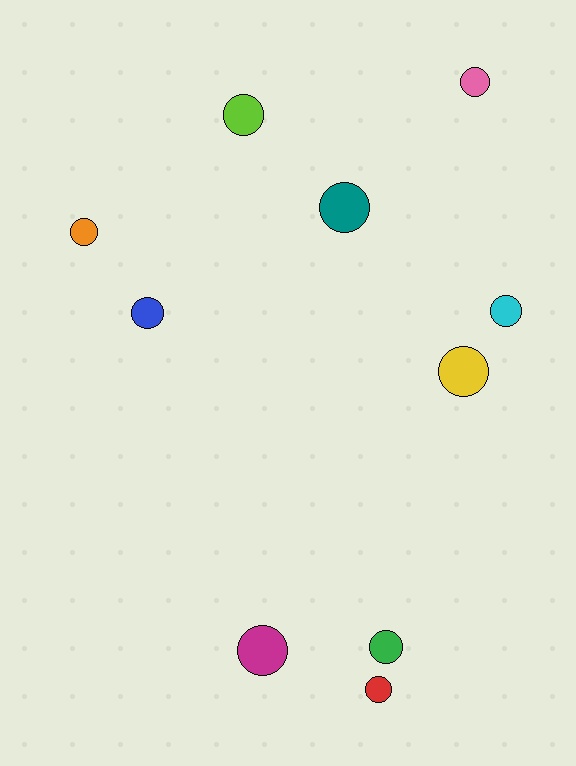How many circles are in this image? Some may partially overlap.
There are 10 circles.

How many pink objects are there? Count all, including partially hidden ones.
There is 1 pink object.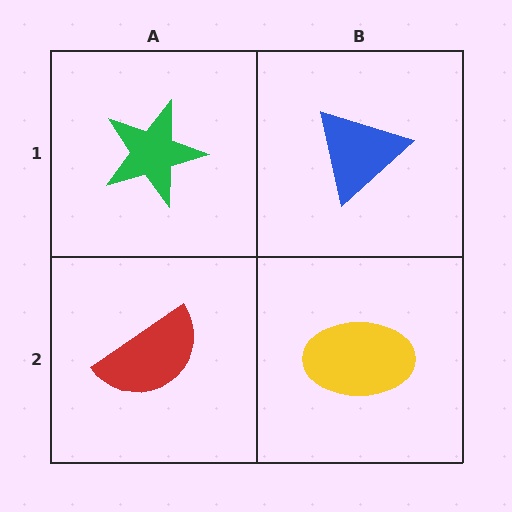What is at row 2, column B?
A yellow ellipse.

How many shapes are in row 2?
2 shapes.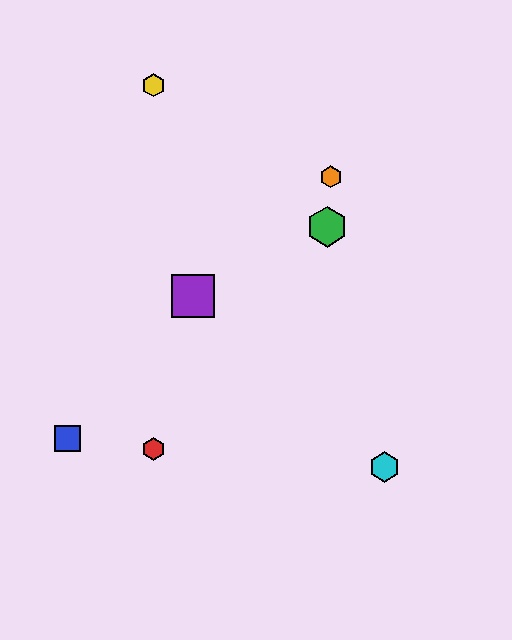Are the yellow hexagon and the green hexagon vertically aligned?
No, the yellow hexagon is at x≈154 and the green hexagon is at x≈327.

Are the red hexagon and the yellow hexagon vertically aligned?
Yes, both are at x≈154.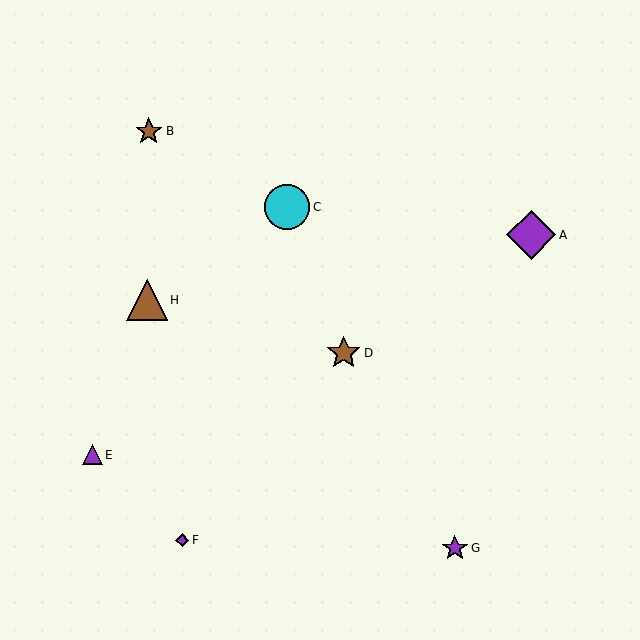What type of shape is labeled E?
Shape E is a purple triangle.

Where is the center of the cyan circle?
The center of the cyan circle is at (287, 207).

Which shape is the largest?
The purple diamond (labeled A) is the largest.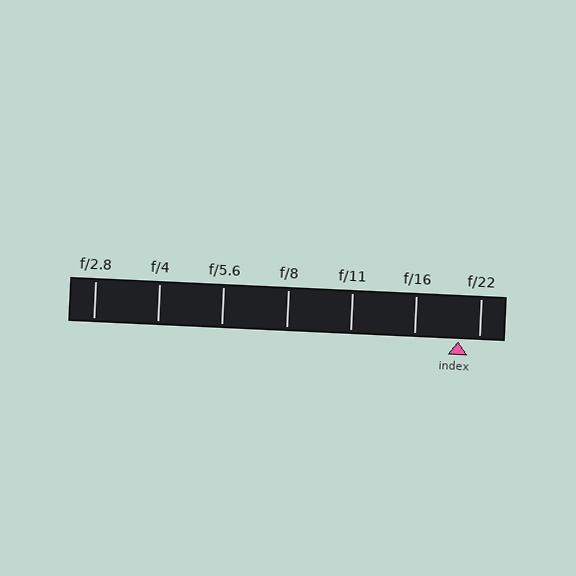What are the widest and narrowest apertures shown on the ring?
The widest aperture shown is f/2.8 and the narrowest is f/22.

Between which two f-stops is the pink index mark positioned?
The index mark is between f/16 and f/22.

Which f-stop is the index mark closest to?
The index mark is closest to f/22.